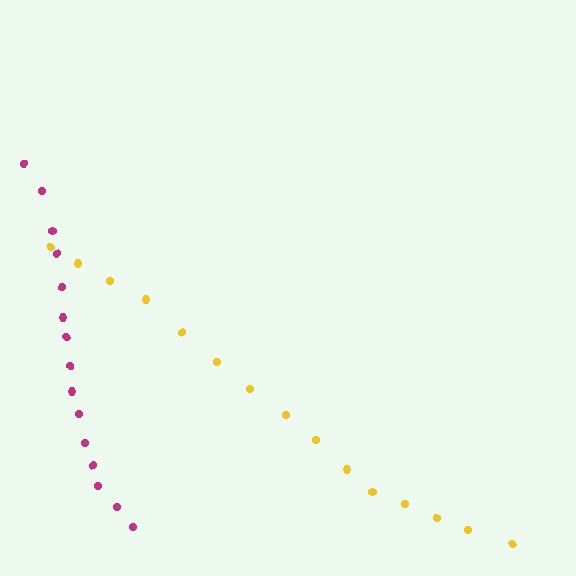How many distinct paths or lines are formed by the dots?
There are 2 distinct paths.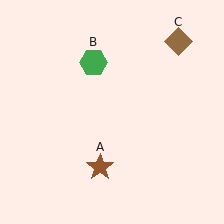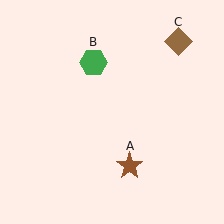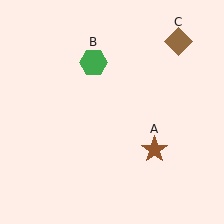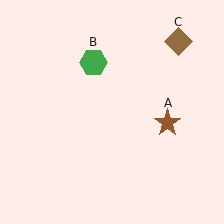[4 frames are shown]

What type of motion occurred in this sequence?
The brown star (object A) rotated counterclockwise around the center of the scene.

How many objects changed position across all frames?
1 object changed position: brown star (object A).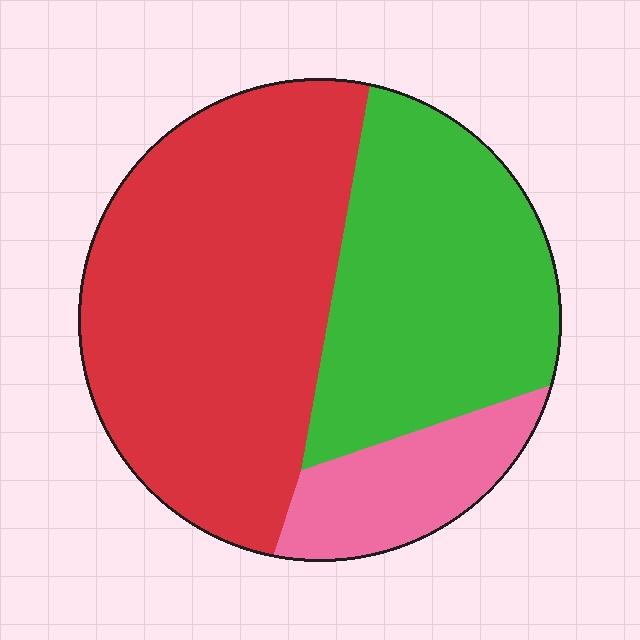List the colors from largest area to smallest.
From largest to smallest: red, green, pink.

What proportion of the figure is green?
Green takes up between a third and a half of the figure.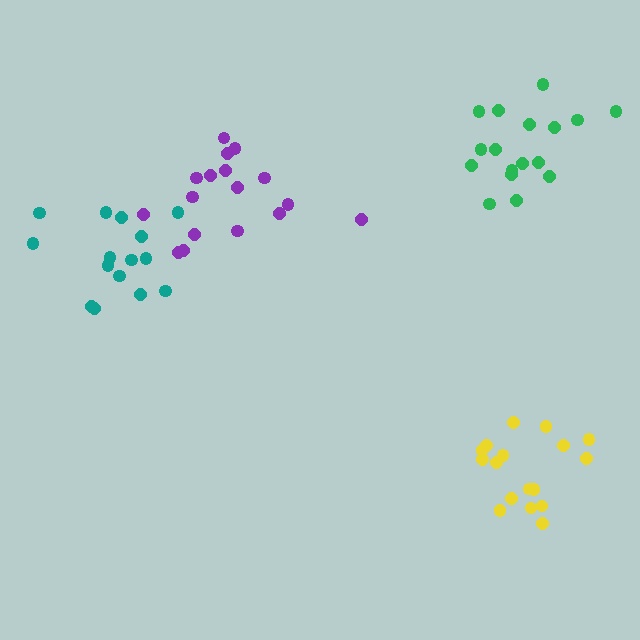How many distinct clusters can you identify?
There are 4 distinct clusters.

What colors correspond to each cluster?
The clusters are colored: green, yellow, purple, teal.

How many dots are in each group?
Group 1: 17 dots, Group 2: 17 dots, Group 3: 17 dots, Group 4: 15 dots (66 total).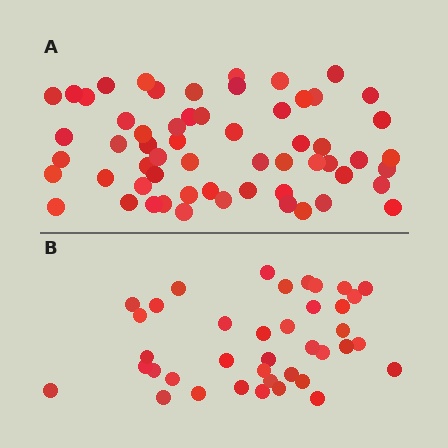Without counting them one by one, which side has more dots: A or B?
Region A (the top region) has more dots.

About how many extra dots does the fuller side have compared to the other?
Region A has approximately 20 more dots than region B.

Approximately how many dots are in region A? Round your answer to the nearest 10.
About 60 dots. (The exact count is 59, which rounds to 60.)